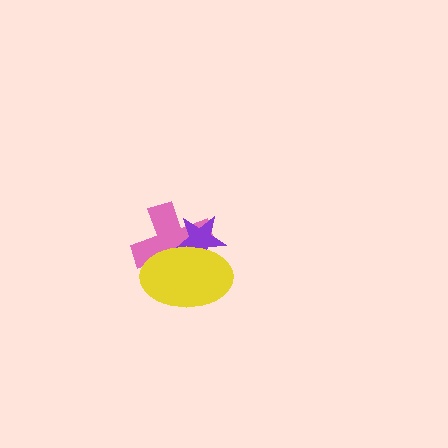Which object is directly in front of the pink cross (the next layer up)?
The purple star is directly in front of the pink cross.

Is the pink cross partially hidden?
Yes, it is partially covered by another shape.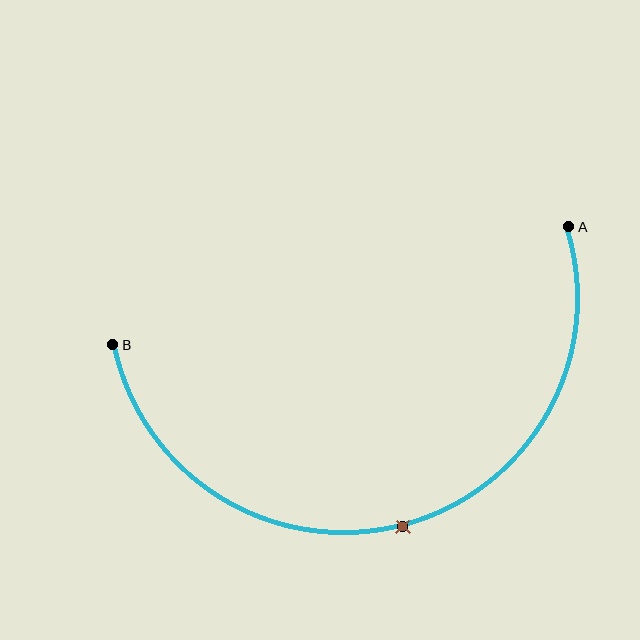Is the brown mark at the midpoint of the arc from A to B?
Yes. The brown mark lies on the arc at equal arc-length from both A and B — it is the arc midpoint.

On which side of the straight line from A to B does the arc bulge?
The arc bulges below the straight line connecting A and B.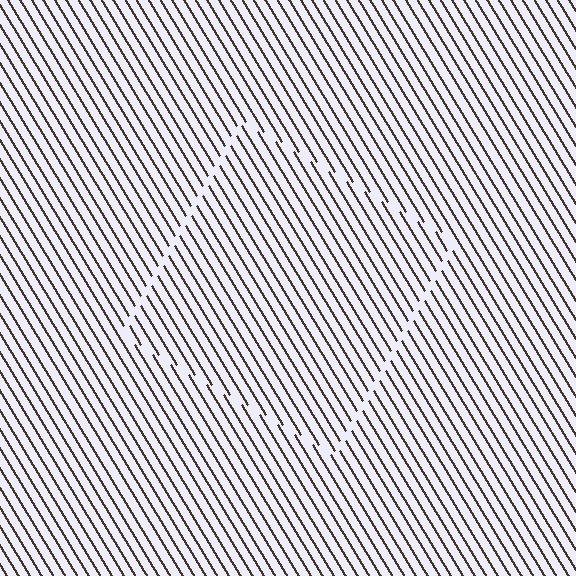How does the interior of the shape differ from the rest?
The interior of the shape contains the same grating, shifted by half a period — the contour is defined by the phase discontinuity where line-ends from the inner and outer gratings abut.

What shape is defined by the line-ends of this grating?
An illusory square. The interior of the shape contains the same grating, shifted by half a period — the contour is defined by the phase discontinuity where line-ends from the inner and outer gratings abut.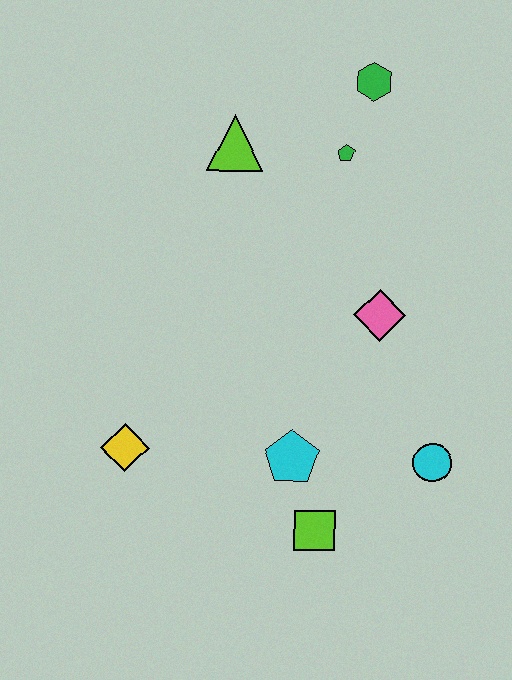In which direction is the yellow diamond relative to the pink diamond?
The yellow diamond is to the left of the pink diamond.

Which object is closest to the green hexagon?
The green pentagon is closest to the green hexagon.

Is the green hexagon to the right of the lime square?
Yes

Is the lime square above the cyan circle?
No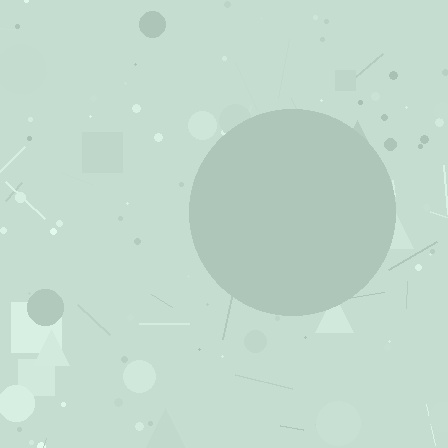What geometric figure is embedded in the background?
A circle is embedded in the background.